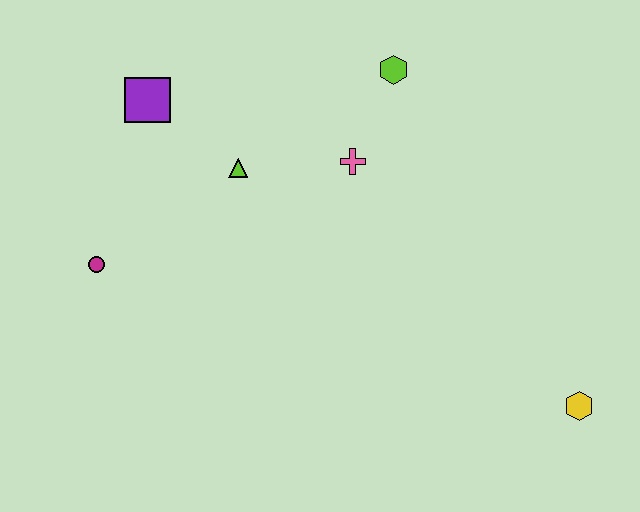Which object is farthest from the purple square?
The yellow hexagon is farthest from the purple square.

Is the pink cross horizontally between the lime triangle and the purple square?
No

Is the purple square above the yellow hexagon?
Yes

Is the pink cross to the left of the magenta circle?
No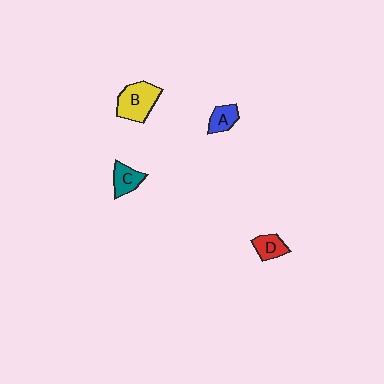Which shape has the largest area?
Shape B (yellow).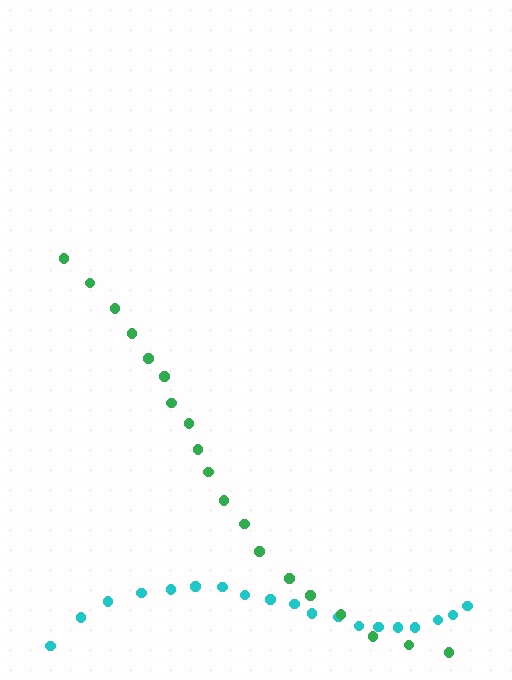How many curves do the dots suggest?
There are 2 distinct paths.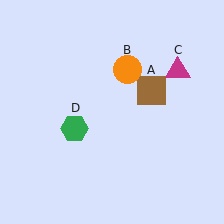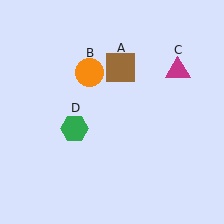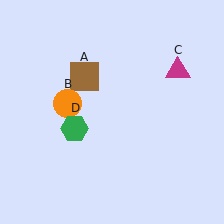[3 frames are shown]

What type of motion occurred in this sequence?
The brown square (object A), orange circle (object B) rotated counterclockwise around the center of the scene.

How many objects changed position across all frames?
2 objects changed position: brown square (object A), orange circle (object B).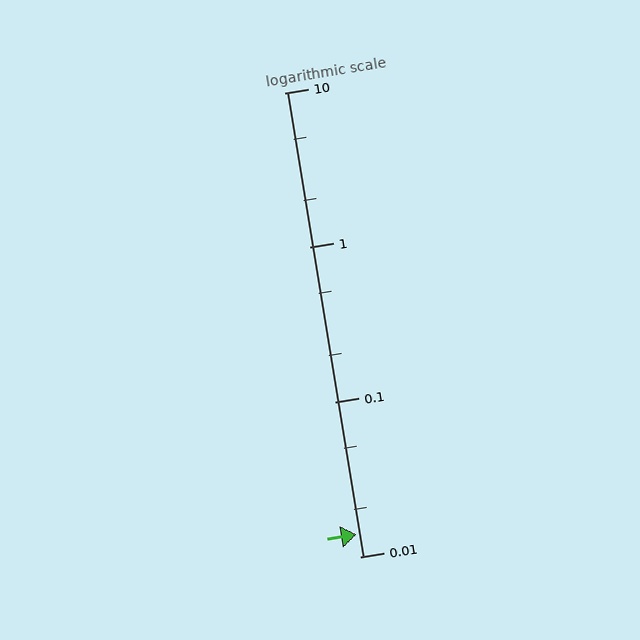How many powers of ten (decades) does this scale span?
The scale spans 3 decades, from 0.01 to 10.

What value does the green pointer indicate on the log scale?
The pointer indicates approximately 0.014.